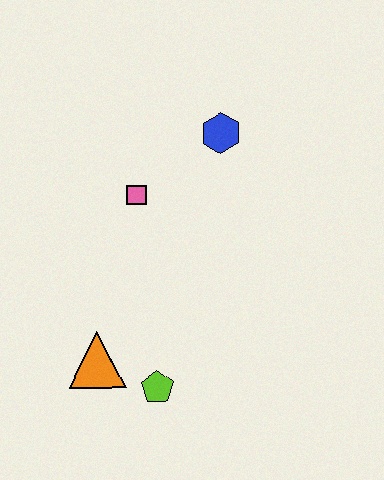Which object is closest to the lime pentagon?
The orange triangle is closest to the lime pentagon.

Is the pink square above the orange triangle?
Yes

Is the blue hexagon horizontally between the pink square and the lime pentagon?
No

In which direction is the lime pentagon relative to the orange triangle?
The lime pentagon is to the right of the orange triangle.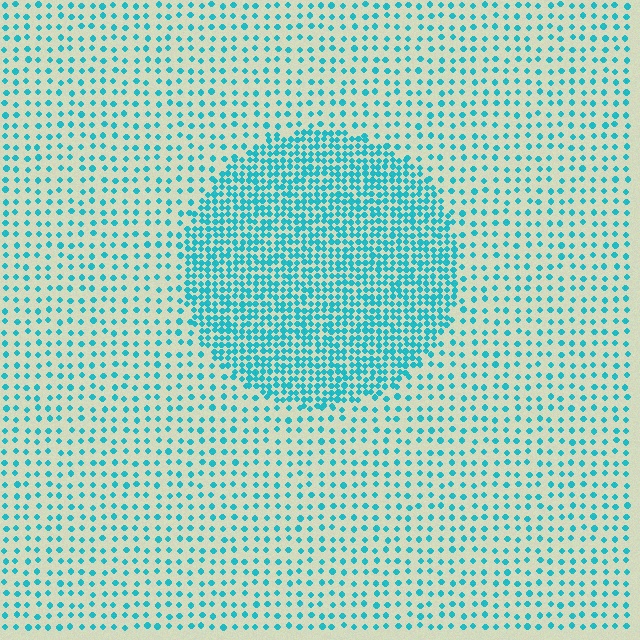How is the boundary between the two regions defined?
The boundary is defined by a change in element density (approximately 2.5x ratio). All elements are the same color, size, and shape.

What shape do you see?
I see a circle.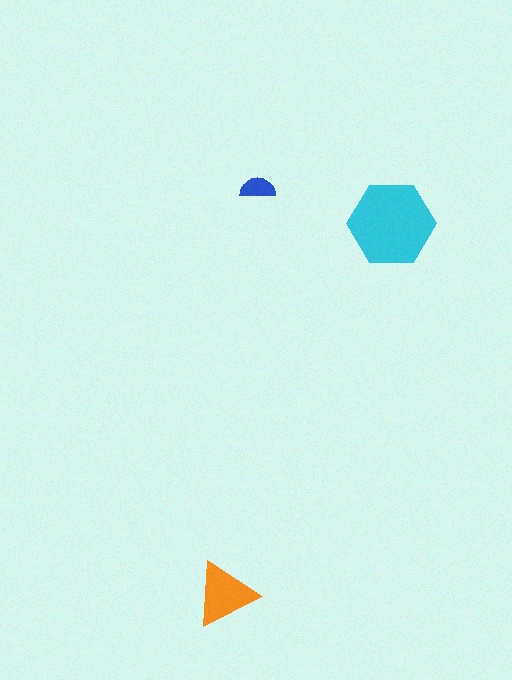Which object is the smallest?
The blue semicircle.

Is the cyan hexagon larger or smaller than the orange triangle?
Larger.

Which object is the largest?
The cyan hexagon.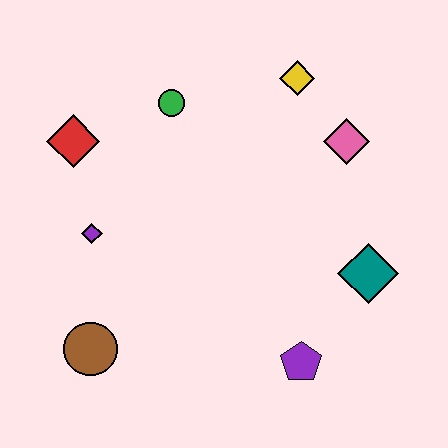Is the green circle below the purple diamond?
No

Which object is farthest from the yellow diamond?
The brown circle is farthest from the yellow diamond.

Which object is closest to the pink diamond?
The yellow diamond is closest to the pink diamond.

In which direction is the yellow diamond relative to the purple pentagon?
The yellow diamond is above the purple pentagon.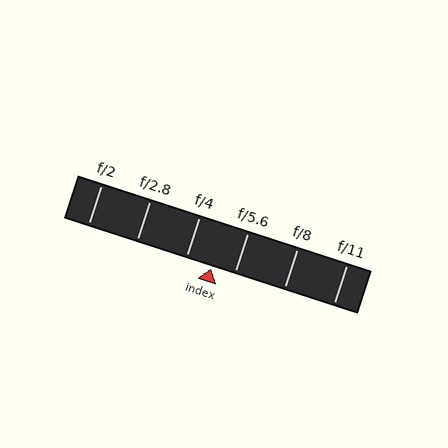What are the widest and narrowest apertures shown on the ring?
The widest aperture shown is f/2 and the narrowest is f/11.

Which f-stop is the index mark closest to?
The index mark is closest to f/5.6.